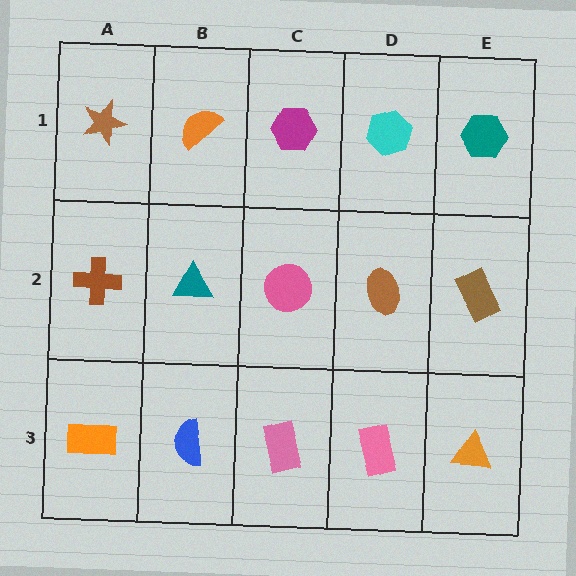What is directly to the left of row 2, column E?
A brown ellipse.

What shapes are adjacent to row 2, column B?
An orange semicircle (row 1, column B), a blue semicircle (row 3, column B), a brown cross (row 2, column A), a pink circle (row 2, column C).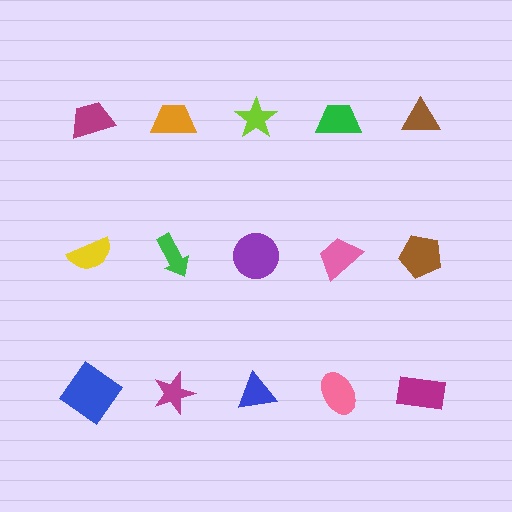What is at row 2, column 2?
A green arrow.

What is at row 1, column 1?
A magenta trapezoid.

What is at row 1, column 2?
An orange trapezoid.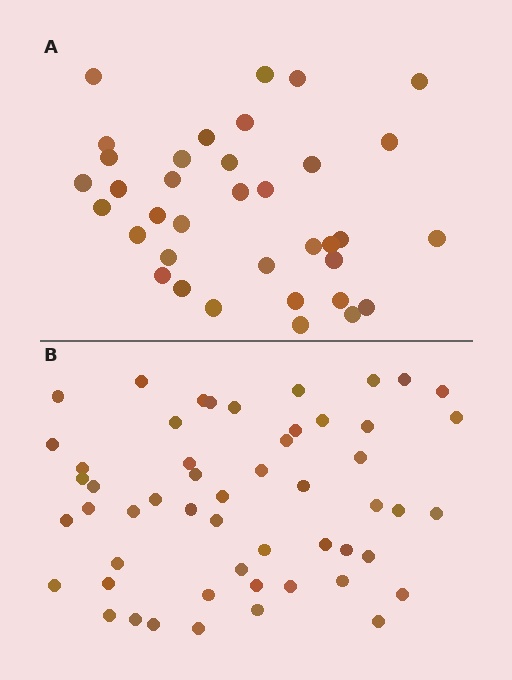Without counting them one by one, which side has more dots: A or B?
Region B (the bottom region) has more dots.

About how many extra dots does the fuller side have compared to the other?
Region B has approximately 15 more dots than region A.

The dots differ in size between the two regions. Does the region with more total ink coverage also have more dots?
No. Region A has more total ink coverage because its dots are larger, but region B actually contains more individual dots. Total area can be misleading — the number of items is what matters here.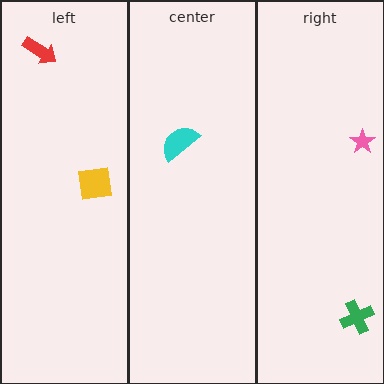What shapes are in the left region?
The red arrow, the yellow square.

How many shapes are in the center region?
1.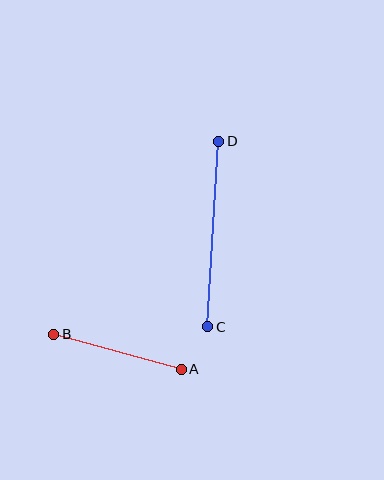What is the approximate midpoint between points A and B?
The midpoint is at approximately (117, 352) pixels.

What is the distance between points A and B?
The distance is approximately 132 pixels.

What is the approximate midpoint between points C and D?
The midpoint is at approximately (213, 234) pixels.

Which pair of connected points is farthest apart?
Points C and D are farthest apart.